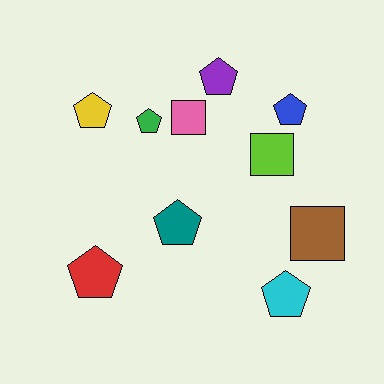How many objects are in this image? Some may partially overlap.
There are 10 objects.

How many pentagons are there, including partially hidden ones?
There are 7 pentagons.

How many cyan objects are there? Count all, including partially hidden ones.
There is 1 cyan object.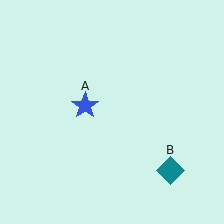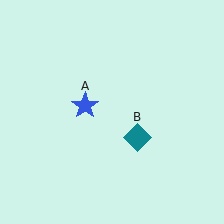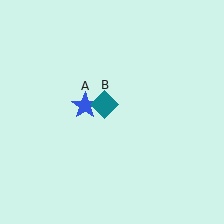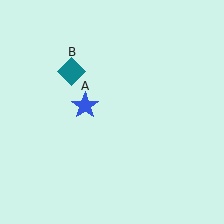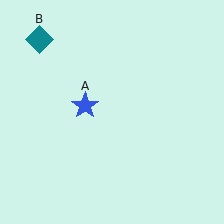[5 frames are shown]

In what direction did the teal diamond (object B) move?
The teal diamond (object B) moved up and to the left.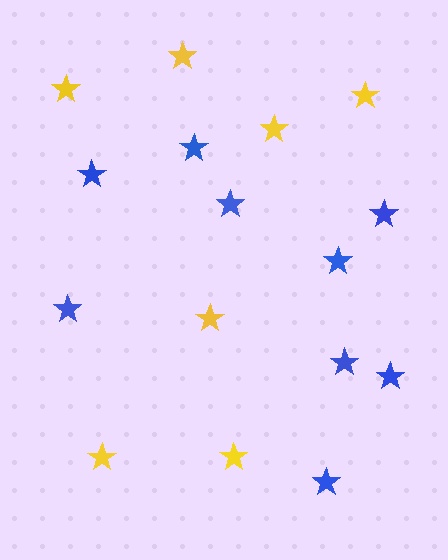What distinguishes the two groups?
There are 2 groups: one group of blue stars (9) and one group of yellow stars (7).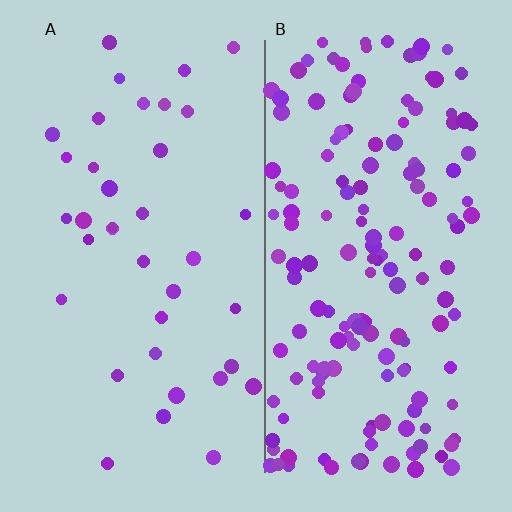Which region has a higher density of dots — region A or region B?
B (the right).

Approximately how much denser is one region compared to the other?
Approximately 4.2× — region B over region A.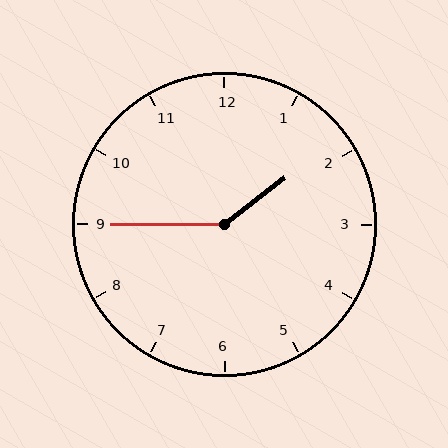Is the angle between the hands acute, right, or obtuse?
It is obtuse.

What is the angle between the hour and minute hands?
Approximately 142 degrees.